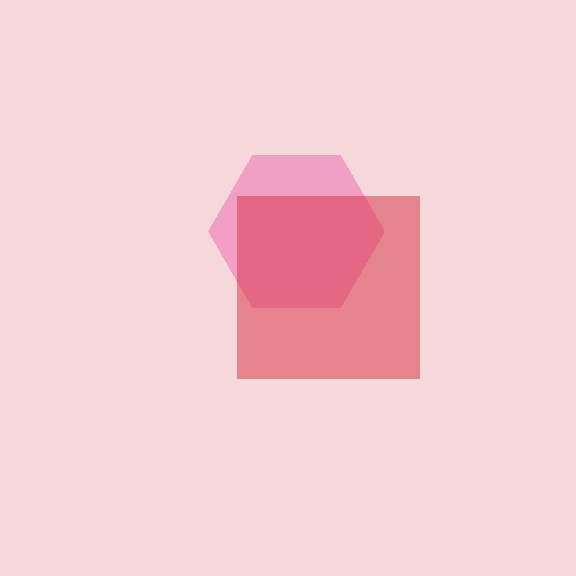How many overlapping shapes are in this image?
There are 2 overlapping shapes in the image.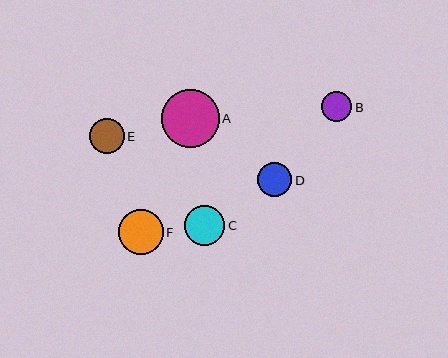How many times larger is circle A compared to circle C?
Circle A is approximately 1.5 times the size of circle C.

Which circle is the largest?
Circle A is the largest with a size of approximately 58 pixels.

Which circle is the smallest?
Circle B is the smallest with a size of approximately 30 pixels.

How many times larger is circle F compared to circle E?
Circle F is approximately 1.3 times the size of circle E.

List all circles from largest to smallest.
From largest to smallest: A, F, C, E, D, B.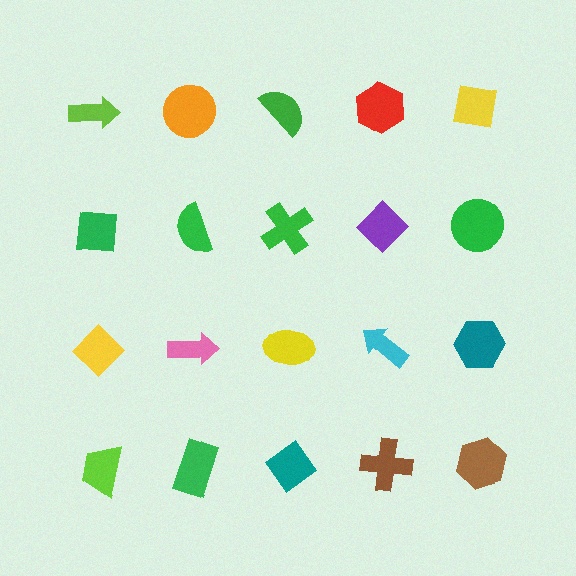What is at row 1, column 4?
A red hexagon.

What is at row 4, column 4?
A brown cross.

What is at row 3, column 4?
A cyan arrow.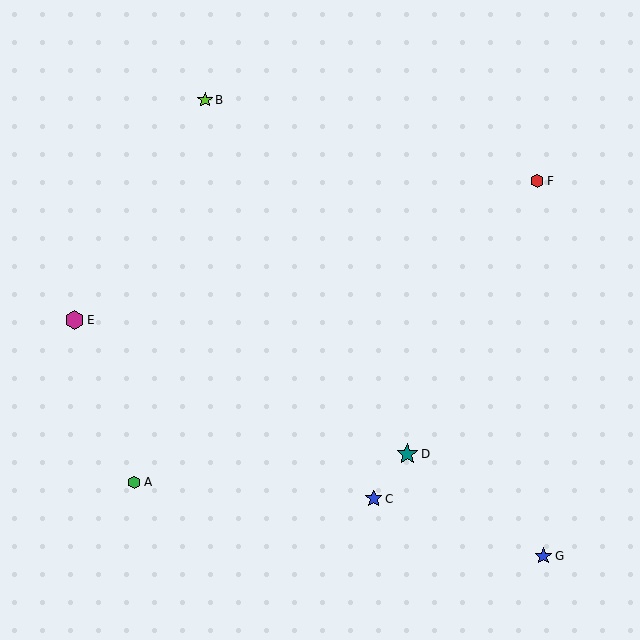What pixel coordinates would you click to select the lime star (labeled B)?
Click at (205, 100) to select the lime star B.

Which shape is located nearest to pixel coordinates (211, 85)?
The lime star (labeled B) at (205, 100) is nearest to that location.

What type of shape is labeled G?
Shape G is a blue star.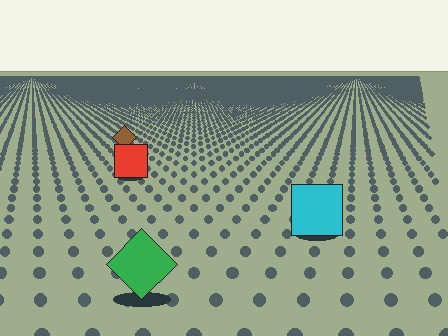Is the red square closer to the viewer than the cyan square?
No. The cyan square is closer — you can tell from the texture gradient: the ground texture is coarser near it.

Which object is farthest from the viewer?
The brown diamond is farthest from the viewer. It appears smaller and the ground texture around it is denser.